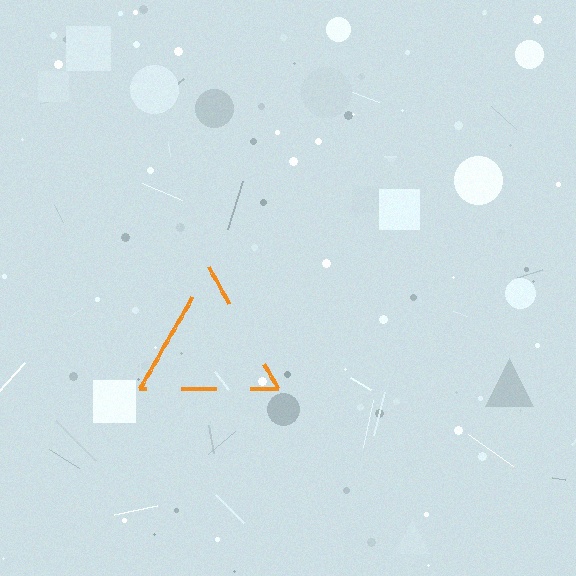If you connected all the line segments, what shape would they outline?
They would outline a triangle.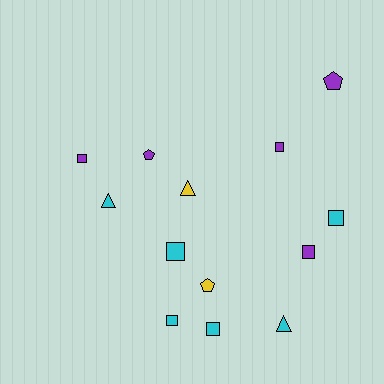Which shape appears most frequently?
Square, with 7 objects.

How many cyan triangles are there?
There are 2 cyan triangles.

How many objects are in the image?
There are 13 objects.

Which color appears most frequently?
Cyan, with 6 objects.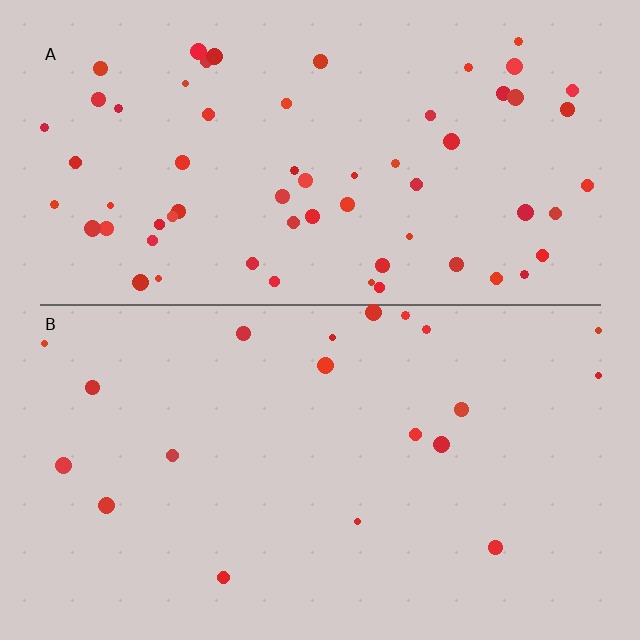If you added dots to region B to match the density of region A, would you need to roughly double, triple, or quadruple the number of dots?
Approximately triple.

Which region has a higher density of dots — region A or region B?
A (the top).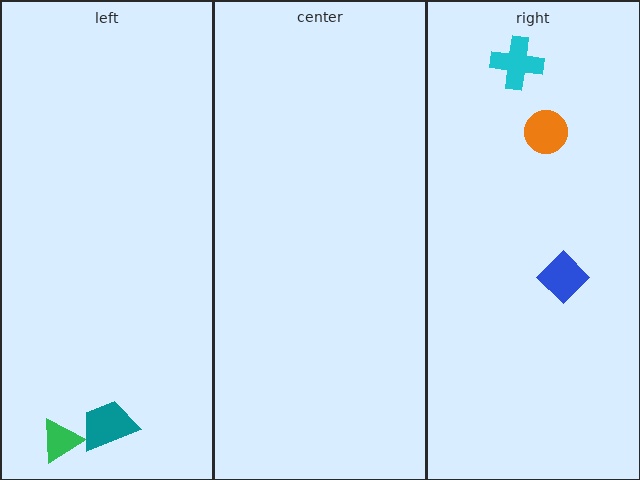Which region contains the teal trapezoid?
The left region.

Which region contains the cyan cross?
The right region.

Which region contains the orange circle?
The right region.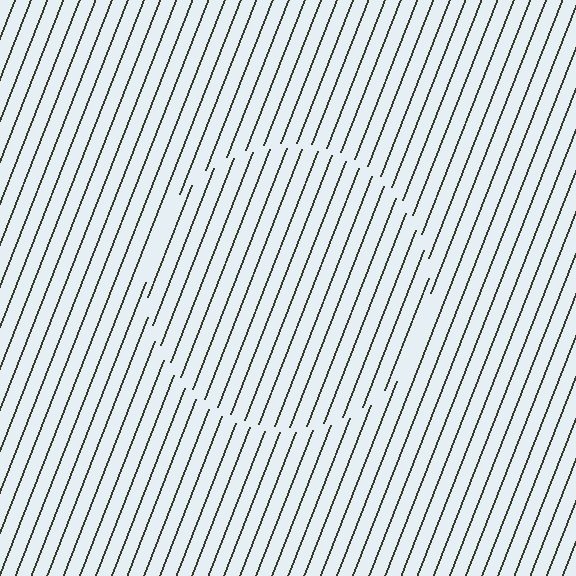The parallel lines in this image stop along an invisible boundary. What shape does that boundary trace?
An illusory circle. The interior of the shape contains the same grating, shifted by half a period — the contour is defined by the phase discontinuity where line-ends from the inner and outer gratings abut.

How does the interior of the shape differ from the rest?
The interior of the shape contains the same grating, shifted by half a period — the contour is defined by the phase discontinuity where line-ends from the inner and outer gratings abut.